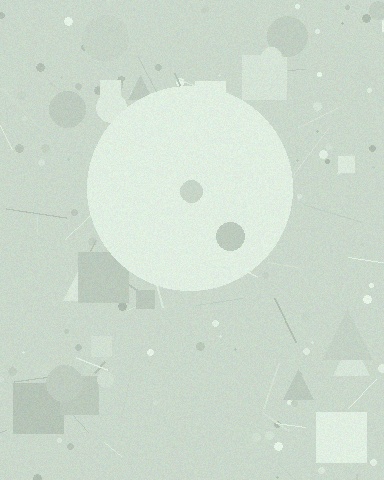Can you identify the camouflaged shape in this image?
The camouflaged shape is a circle.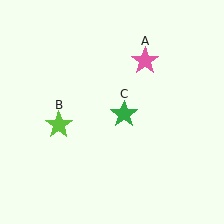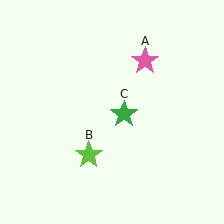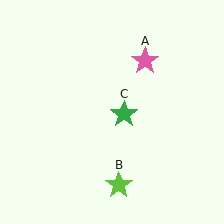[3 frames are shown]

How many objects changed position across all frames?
1 object changed position: lime star (object B).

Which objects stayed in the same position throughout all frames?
Pink star (object A) and green star (object C) remained stationary.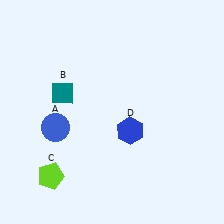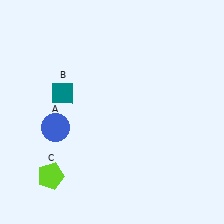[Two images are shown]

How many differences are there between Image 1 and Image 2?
There is 1 difference between the two images.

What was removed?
The blue hexagon (D) was removed in Image 2.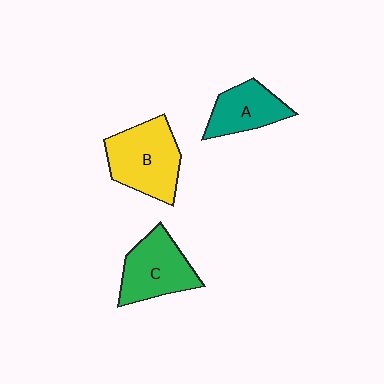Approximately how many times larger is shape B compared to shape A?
Approximately 1.5 times.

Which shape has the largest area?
Shape B (yellow).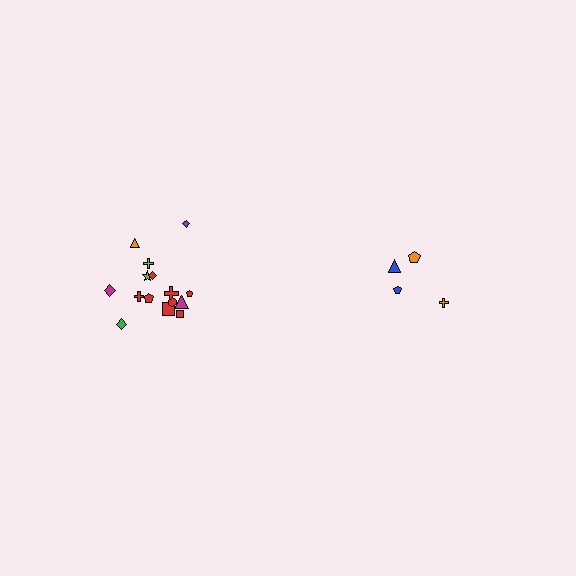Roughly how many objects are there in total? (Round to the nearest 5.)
Roughly 20 objects in total.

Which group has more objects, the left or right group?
The left group.